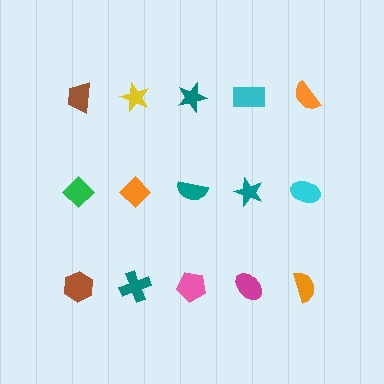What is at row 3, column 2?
A teal cross.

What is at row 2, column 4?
A teal star.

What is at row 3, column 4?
A magenta ellipse.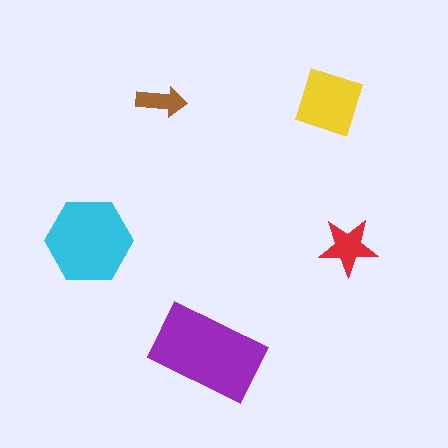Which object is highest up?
The brown arrow is topmost.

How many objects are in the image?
There are 5 objects in the image.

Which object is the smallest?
The brown arrow.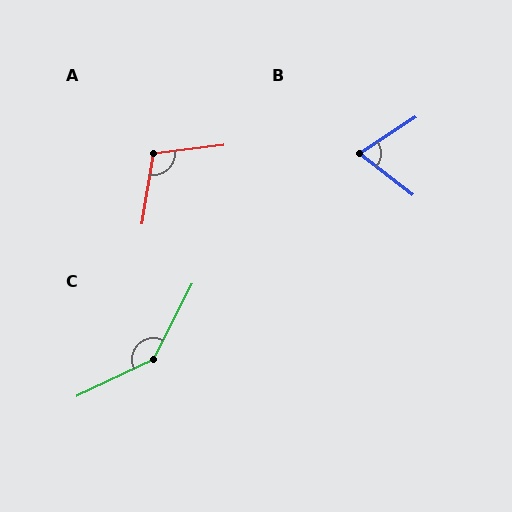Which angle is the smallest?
B, at approximately 71 degrees.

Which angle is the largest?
C, at approximately 142 degrees.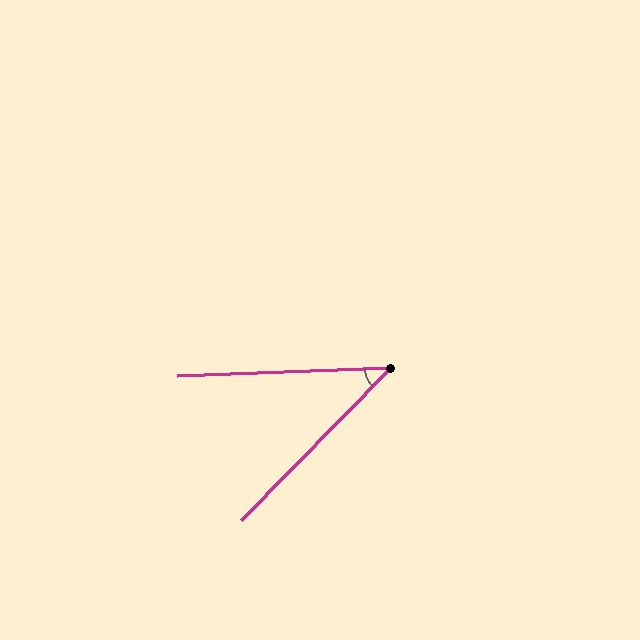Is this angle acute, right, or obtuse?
It is acute.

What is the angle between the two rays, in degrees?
Approximately 44 degrees.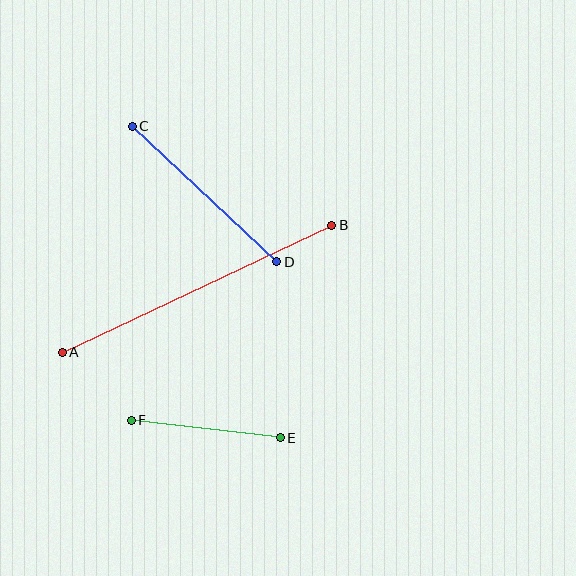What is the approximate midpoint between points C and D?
The midpoint is at approximately (205, 194) pixels.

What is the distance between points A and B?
The distance is approximately 298 pixels.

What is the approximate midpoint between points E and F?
The midpoint is at approximately (206, 429) pixels.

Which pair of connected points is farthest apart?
Points A and B are farthest apart.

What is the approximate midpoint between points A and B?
The midpoint is at approximately (197, 289) pixels.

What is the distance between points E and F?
The distance is approximately 150 pixels.